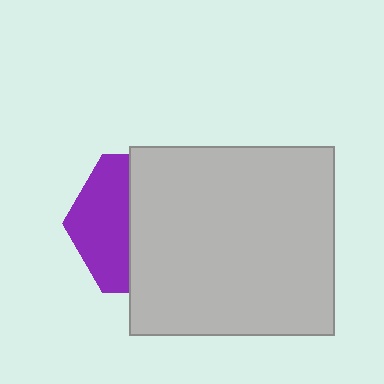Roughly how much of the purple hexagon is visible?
A small part of it is visible (roughly 39%).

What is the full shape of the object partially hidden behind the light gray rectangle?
The partially hidden object is a purple hexagon.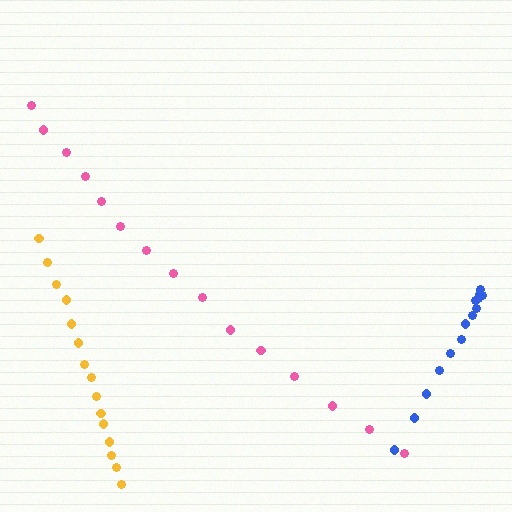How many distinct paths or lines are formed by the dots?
There are 3 distinct paths.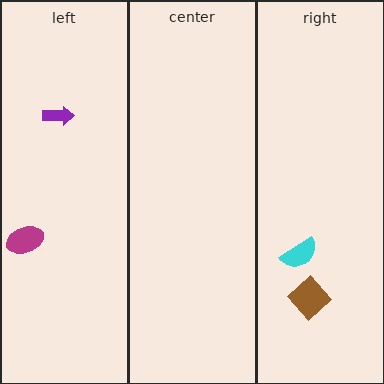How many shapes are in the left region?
2.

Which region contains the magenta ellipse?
The left region.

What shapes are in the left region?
The magenta ellipse, the purple arrow.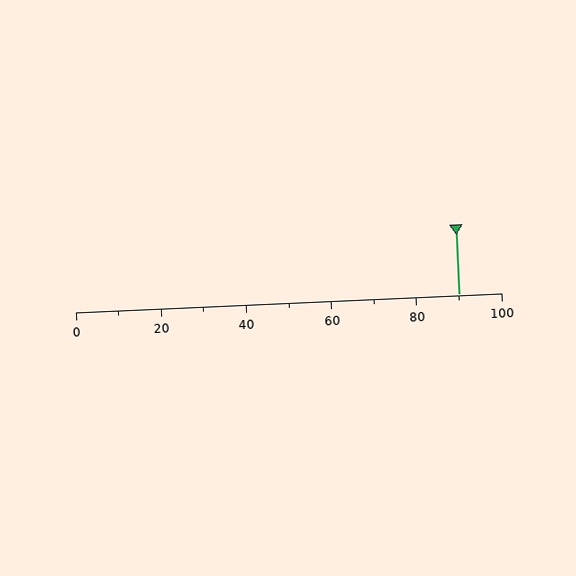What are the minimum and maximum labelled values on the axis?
The axis runs from 0 to 100.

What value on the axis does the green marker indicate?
The marker indicates approximately 90.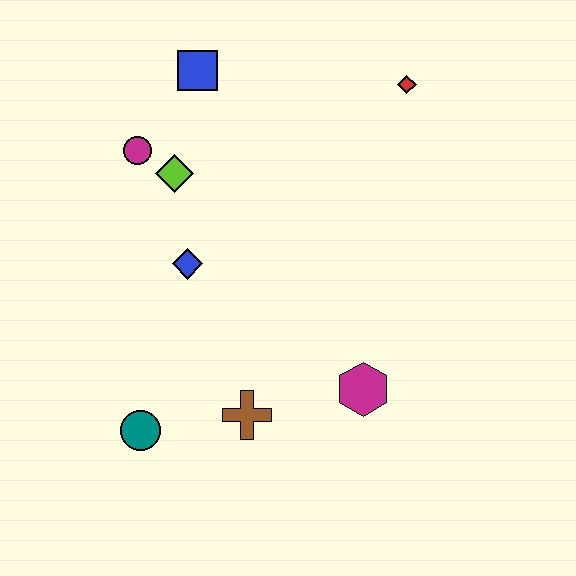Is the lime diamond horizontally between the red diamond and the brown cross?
No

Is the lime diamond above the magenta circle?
No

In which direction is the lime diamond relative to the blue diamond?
The lime diamond is above the blue diamond.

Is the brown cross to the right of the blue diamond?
Yes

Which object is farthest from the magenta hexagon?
The blue square is farthest from the magenta hexagon.